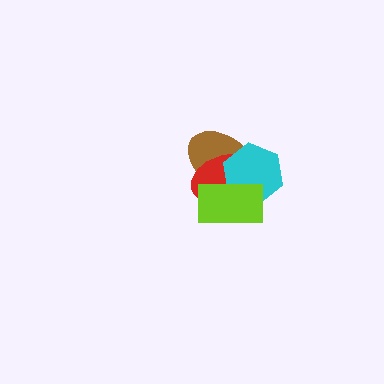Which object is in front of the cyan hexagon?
The lime rectangle is in front of the cyan hexagon.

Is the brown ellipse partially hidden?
Yes, it is partially covered by another shape.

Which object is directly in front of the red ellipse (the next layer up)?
The cyan hexagon is directly in front of the red ellipse.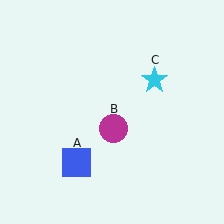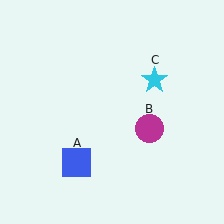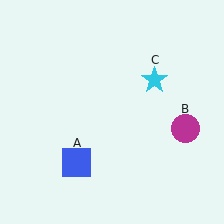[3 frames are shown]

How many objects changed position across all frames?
1 object changed position: magenta circle (object B).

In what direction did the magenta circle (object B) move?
The magenta circle (object B) moved right.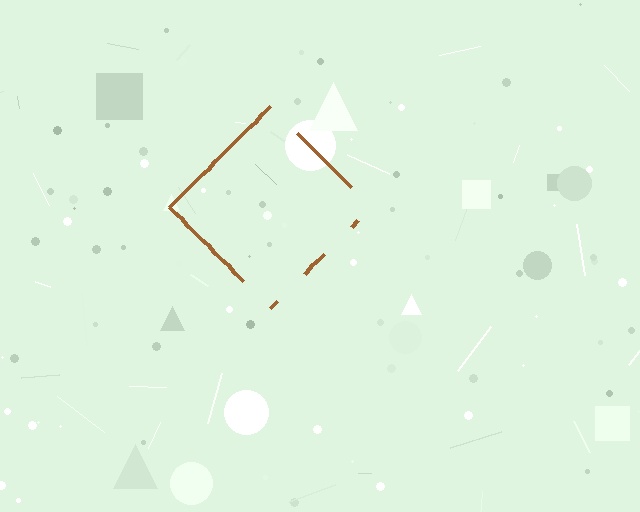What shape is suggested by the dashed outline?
The dashed outline suggests a diamond.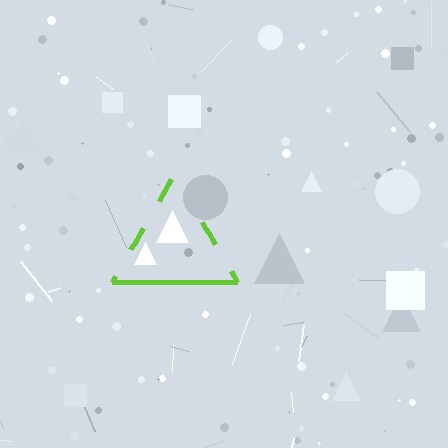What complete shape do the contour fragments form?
The contour fragments form a triangle.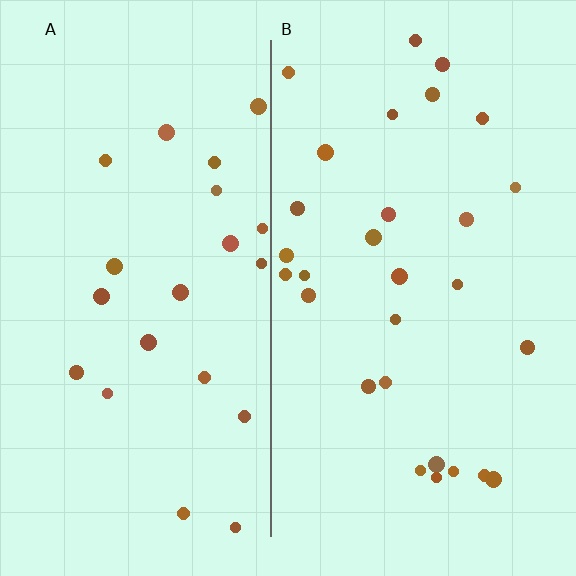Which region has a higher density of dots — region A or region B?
B (the right).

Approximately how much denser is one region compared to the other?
Approximately 1.3× — region B over region A.